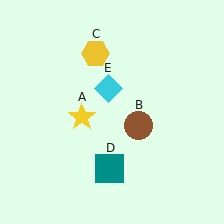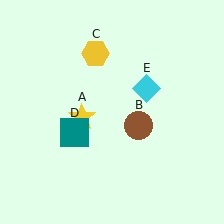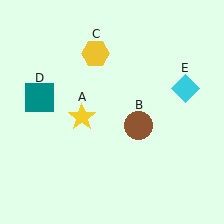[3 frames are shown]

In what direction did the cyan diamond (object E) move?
The cyan diamond (object E) moved right.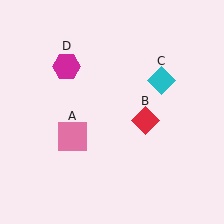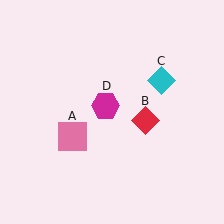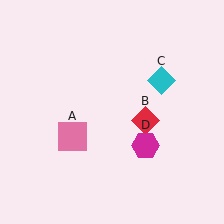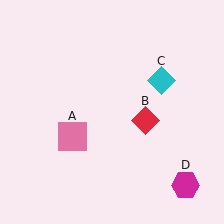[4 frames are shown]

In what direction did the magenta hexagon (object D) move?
The magenta hexagon (object D) moved down and to the right.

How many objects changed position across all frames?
1 object changed position: magenta hexagon (object D).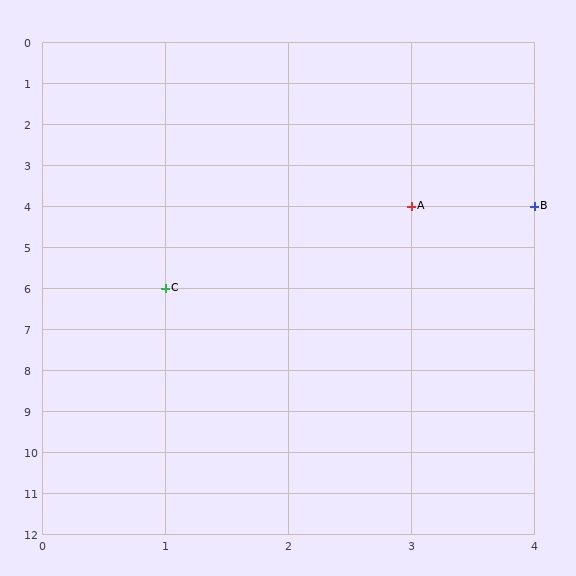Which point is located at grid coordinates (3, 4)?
Point A is at (3, 4).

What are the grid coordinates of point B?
Point B is at grid coordinates (4, 4).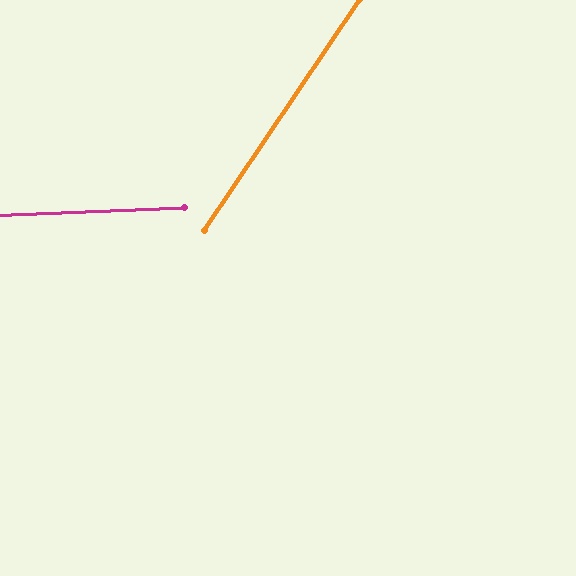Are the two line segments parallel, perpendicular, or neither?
Neither parallel nor perpendicular — they differ by about 54°.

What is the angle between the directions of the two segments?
Approximately 54 degrees.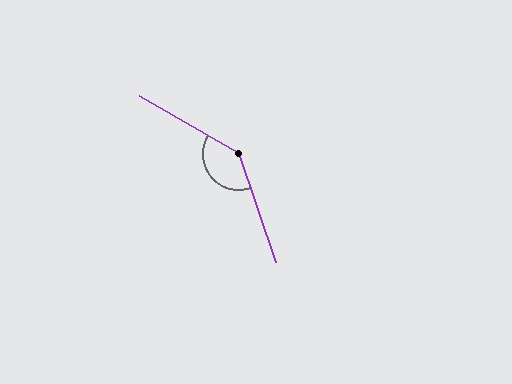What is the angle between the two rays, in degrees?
Approximately 139 degrees.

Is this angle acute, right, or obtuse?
It is obtuse.